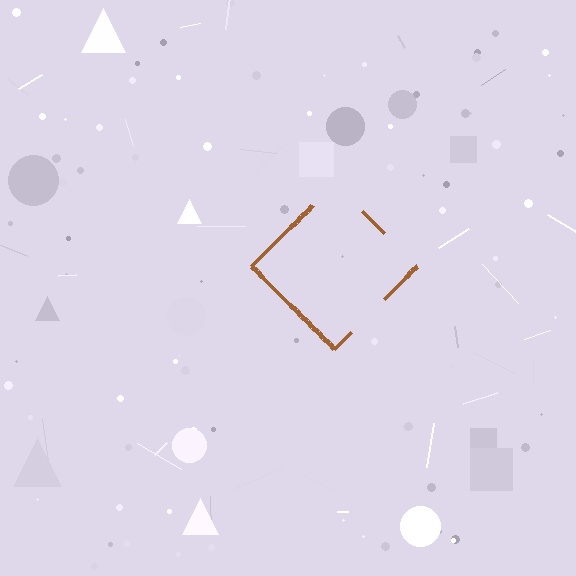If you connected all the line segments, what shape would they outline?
They would outline a diamond.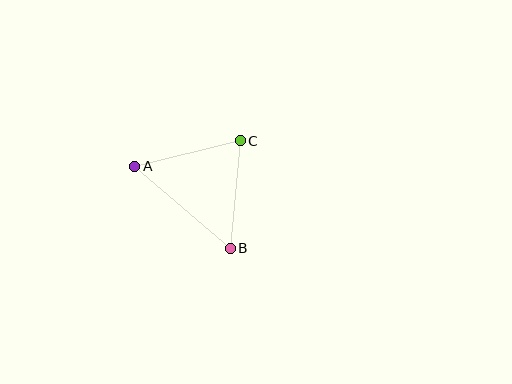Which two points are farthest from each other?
Points A and B are farthest from each other.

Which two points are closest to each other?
Points B and C are closest to each other.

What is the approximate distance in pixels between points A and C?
The distance between A and C is approximately 109 pixels.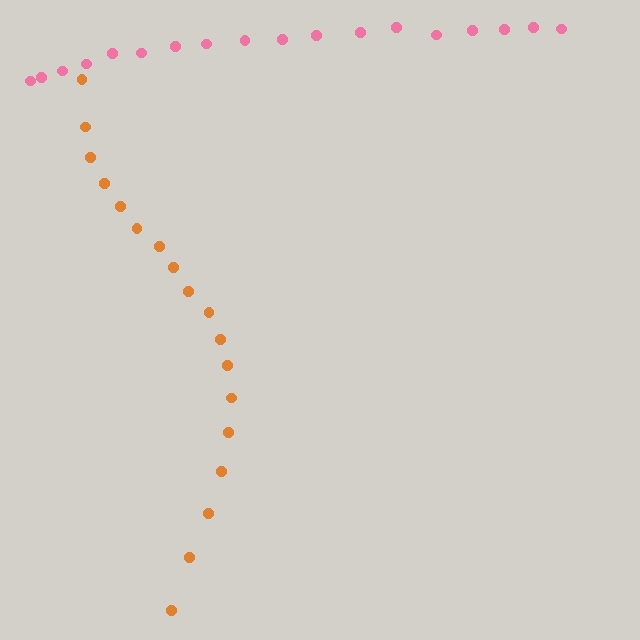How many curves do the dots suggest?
There are 2 distinct paths.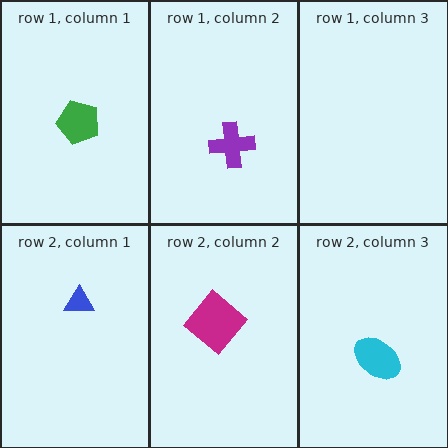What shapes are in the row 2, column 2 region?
The magenta diamond.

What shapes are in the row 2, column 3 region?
The cyan ellipse.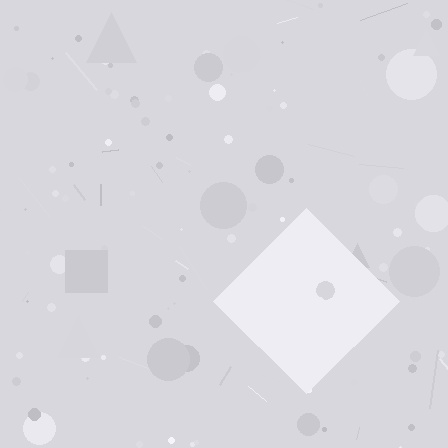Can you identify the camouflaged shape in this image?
The camouflaged shape is a diamond.